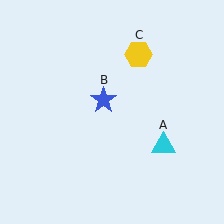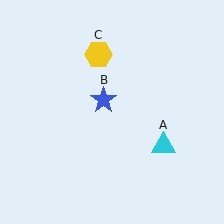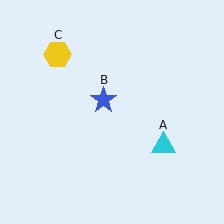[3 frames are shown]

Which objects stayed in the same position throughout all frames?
Cyan triangle (object A) and blue star (object B) remained stationary.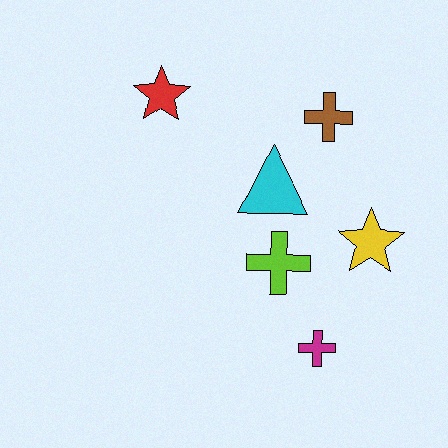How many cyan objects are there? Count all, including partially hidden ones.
There is 1 cyan object.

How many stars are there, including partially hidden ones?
There are 2 stars.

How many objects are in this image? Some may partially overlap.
There are 6 objects.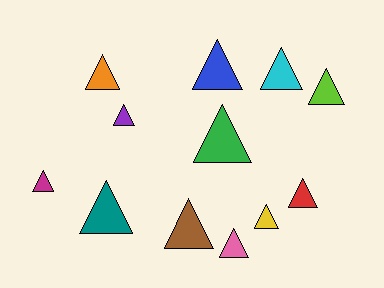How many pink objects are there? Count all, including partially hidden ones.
There is 1 pink object.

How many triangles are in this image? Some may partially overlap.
There are 12 triangles.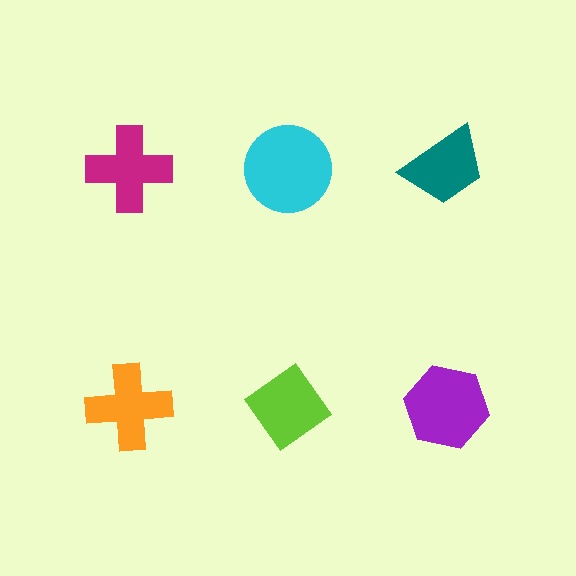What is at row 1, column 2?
A cyan circle.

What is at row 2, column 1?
An orange cross.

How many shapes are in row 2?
3 shapes.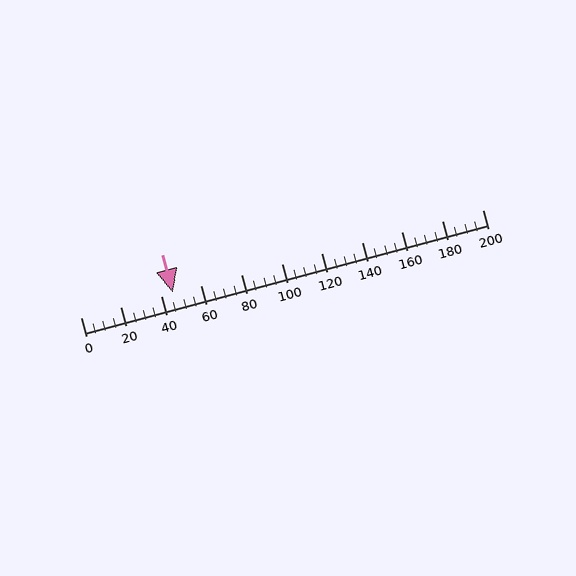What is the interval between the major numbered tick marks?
The major tick marks are spaced 20 units apart.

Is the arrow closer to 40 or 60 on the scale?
The arrow is closer to 40.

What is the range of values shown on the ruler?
The ruler shows values from 0 to 200.